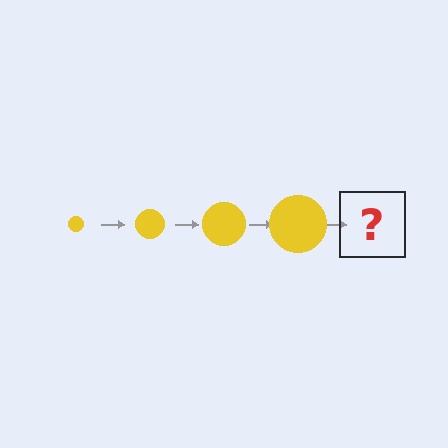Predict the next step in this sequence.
The next step is a yellow circle, larger than the previous one.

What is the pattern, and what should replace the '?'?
The pattern is that the circle gets progressively larger each step. The '?' should be a yellow circle, larger than the previous one.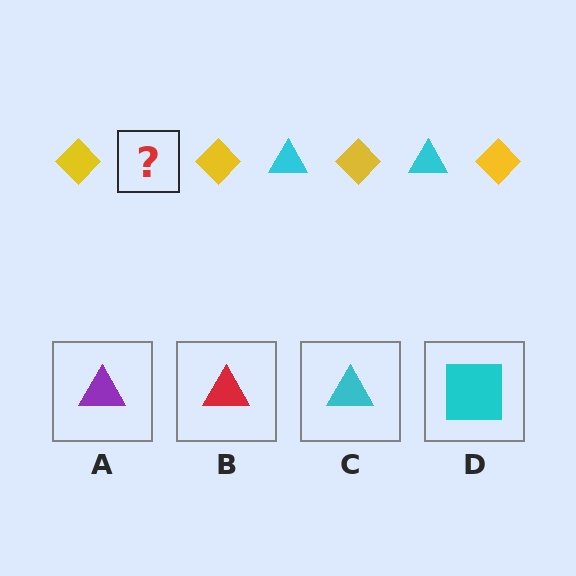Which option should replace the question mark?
Option C.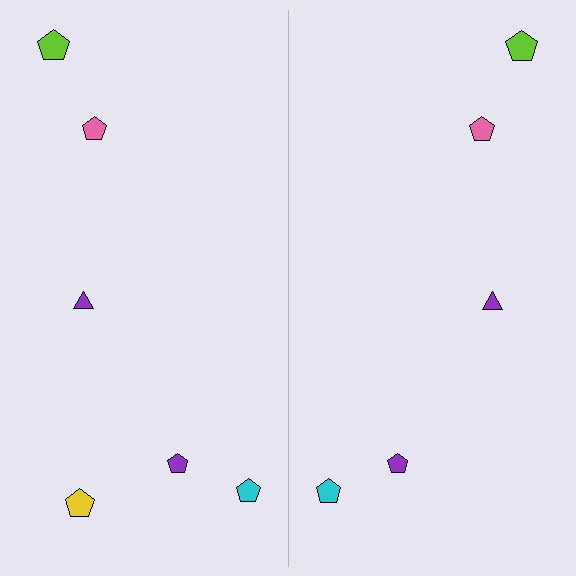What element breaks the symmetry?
A yellow pentagon is missing from the right side.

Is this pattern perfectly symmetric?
No, the pattern is not perfectly symmetric. A yellow pentagon is missing from the right side.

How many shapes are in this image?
There are 11 shapes in this image.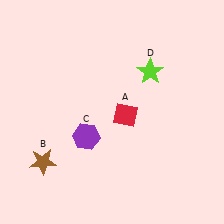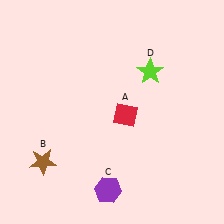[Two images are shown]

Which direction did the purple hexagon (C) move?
The purple hexagon (C) moved down.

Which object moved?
The purple hexagon (C) moved down.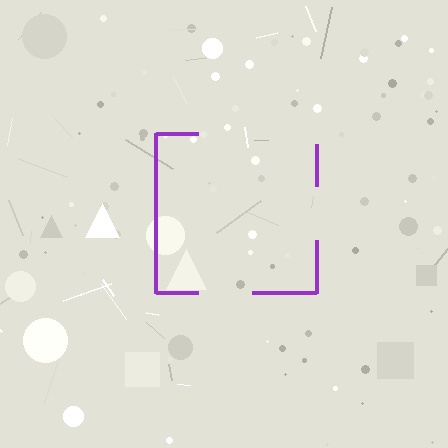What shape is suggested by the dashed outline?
The dashed outline suggests a square.